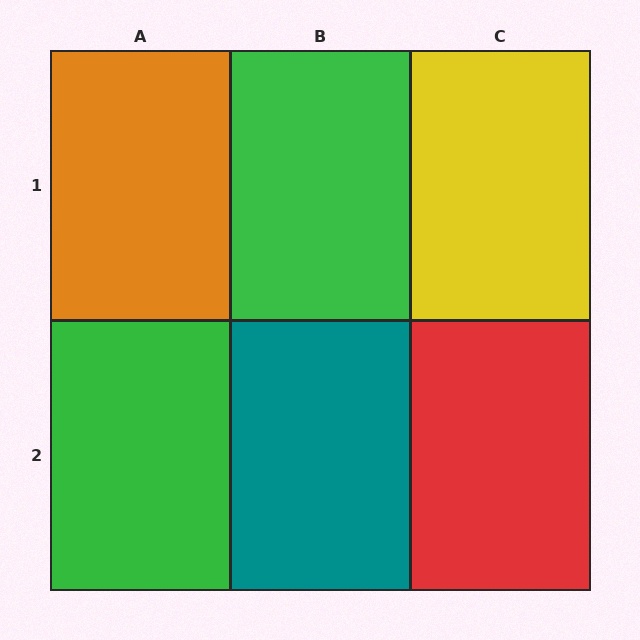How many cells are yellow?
1 cell is yellow.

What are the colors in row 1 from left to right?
Orange, green, yellow.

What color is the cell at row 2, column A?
Green.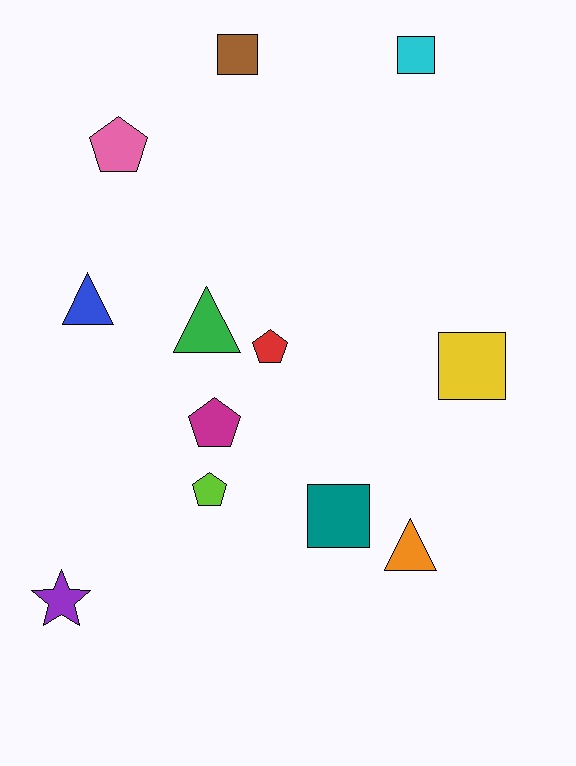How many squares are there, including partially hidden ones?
There are 4 squares.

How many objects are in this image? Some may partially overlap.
There are 12 objects.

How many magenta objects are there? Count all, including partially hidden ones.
There is 1 magenta object.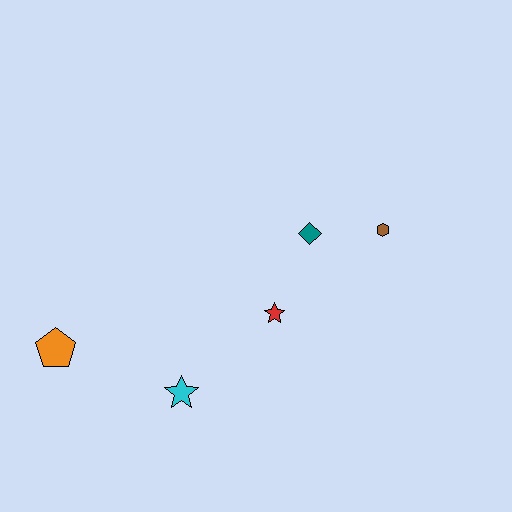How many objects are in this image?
There are 5 objects.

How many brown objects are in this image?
There is 1 brown object.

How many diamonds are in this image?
There is 1 diamond.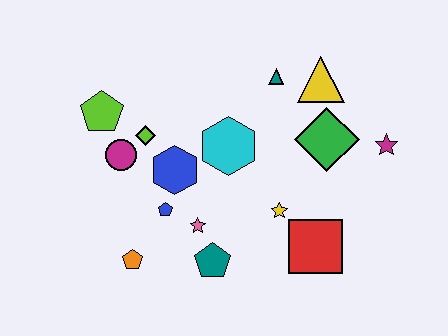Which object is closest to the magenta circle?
The lime diamond is closest to the magenta circle.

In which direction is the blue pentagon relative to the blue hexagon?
The blue pentagon is below the blue hexagon.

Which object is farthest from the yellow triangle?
The orange pentagon is farthest from the yellow triangle.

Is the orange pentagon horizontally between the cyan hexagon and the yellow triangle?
No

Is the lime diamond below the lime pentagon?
Yes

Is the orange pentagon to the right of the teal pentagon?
No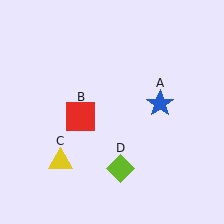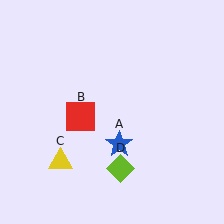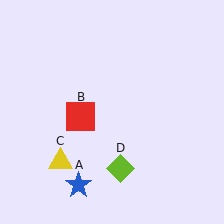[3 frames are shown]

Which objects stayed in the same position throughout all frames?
Red square (object B) and yellow triangle (object C) and lime diamond (object D) remained stationary.